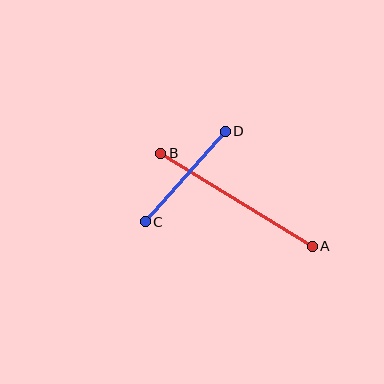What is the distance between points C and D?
The distance is approximately 121 pixels.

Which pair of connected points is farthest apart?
Points A and B are farthest apart.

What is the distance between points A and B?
The distance is approximately 178 pixels.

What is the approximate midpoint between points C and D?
The midpoint is at approximately (185, 177) pixels.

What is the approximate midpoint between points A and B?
The midpoint is at approximately (236, 200) pixels.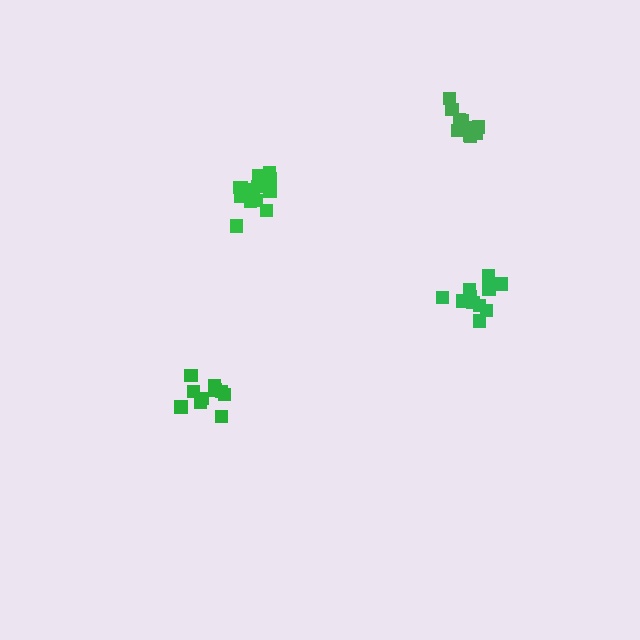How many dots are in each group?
Group 1: 14 dots, Group 2: 12 dots, Group 3: 12 dots, Group 4: 10 dots (48 total).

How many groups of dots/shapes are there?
There are 4 groups.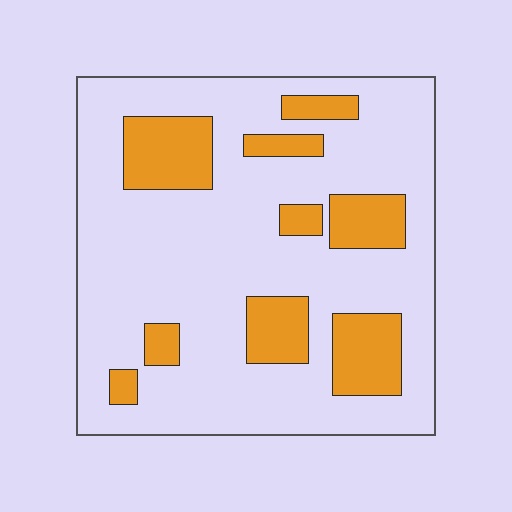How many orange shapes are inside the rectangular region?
9.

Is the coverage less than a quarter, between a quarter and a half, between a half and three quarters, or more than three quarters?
Less than a quarter.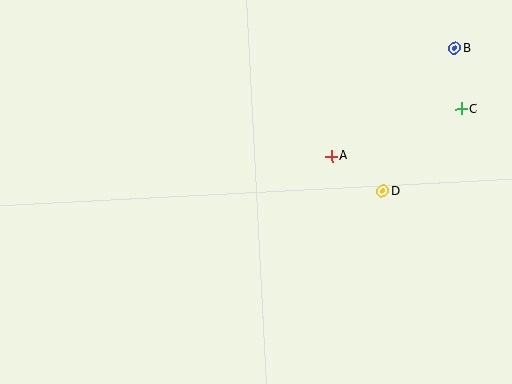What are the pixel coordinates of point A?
Point A is at (331, 156).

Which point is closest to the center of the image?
Point A at (331, 156) is closest to the center.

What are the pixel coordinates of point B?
Point B is at (454, 48).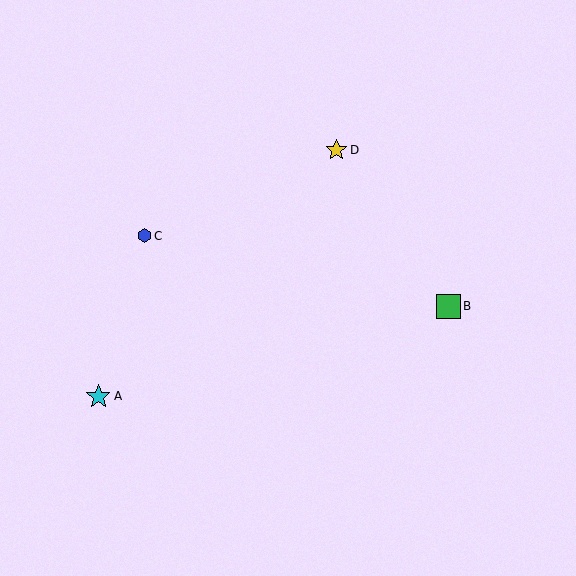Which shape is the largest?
The cyan star (labeled A) is the largest.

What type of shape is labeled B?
Shape B is a green square.